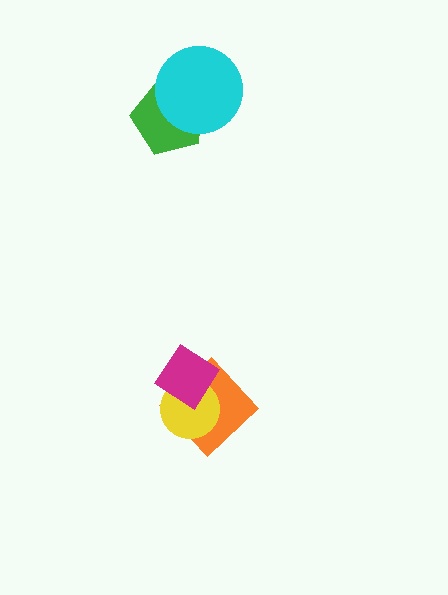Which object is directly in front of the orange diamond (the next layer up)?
The yellow circle is directly in front of the orange diamond.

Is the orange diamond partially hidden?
Yes, it is partially covered by another shape.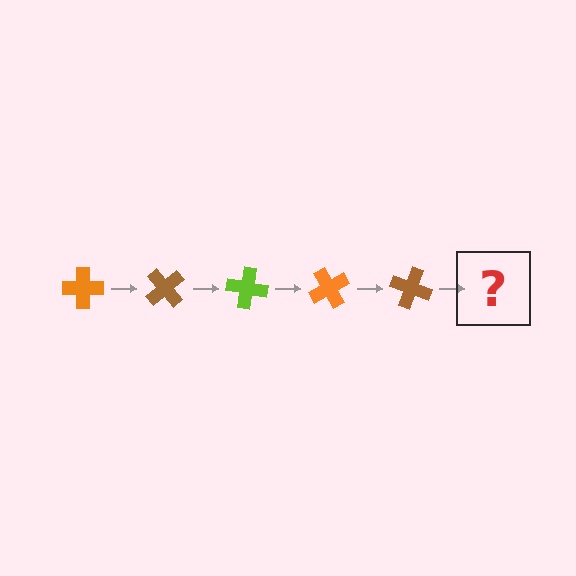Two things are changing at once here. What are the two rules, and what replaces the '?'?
The two rules are that it rotates 50 degrees each step and the color cycles through orange, brown, and lime. The '?' should be a lime cross, rotated 250 degrees from the start.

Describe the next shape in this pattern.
It should be a lime cross, rotated 250 degrees from the start.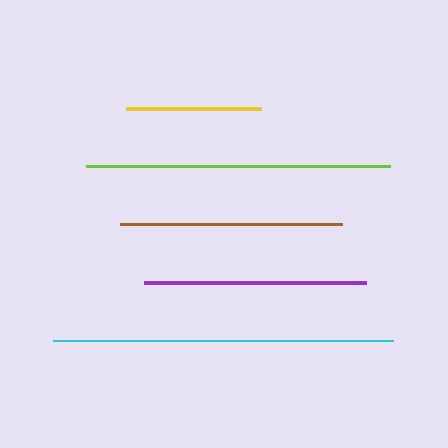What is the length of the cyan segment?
The cyan segment is approximately 339 pixels long.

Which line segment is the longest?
The cyan line is the longest at approximately 339 pixels.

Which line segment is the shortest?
The yellow line is the shortest at approximately 135 pixels.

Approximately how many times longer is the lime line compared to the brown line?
The lime line is approximately 1.4 times the length of the brown line.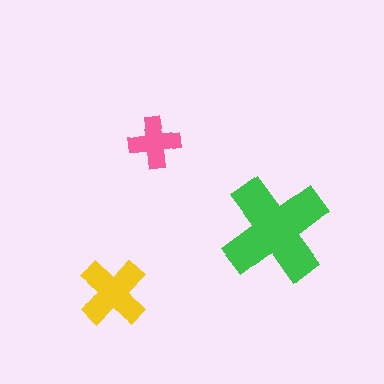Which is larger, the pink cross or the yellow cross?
The yellow one.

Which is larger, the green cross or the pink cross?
The green one.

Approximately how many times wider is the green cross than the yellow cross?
About 1.5 times wider.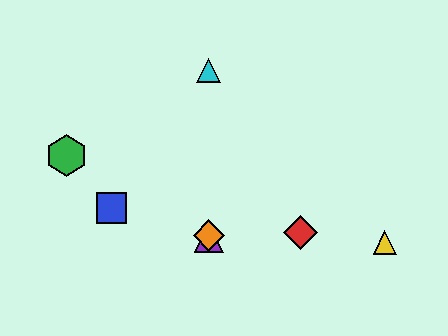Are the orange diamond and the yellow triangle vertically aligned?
No, the orange diamond is at x≈209 and the yellow triangle is at x≈385.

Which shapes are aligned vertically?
The purple triangle, the orange diamond, the cyan triangle are aligned vertically.